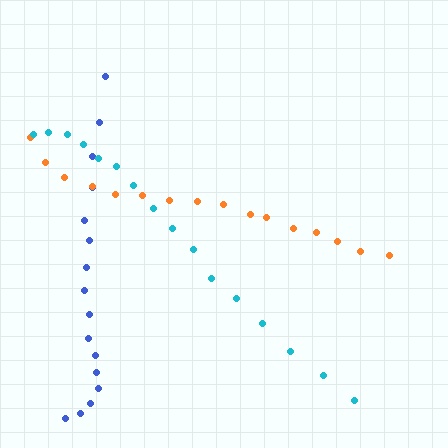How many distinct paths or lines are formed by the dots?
There are 3 distinct paths.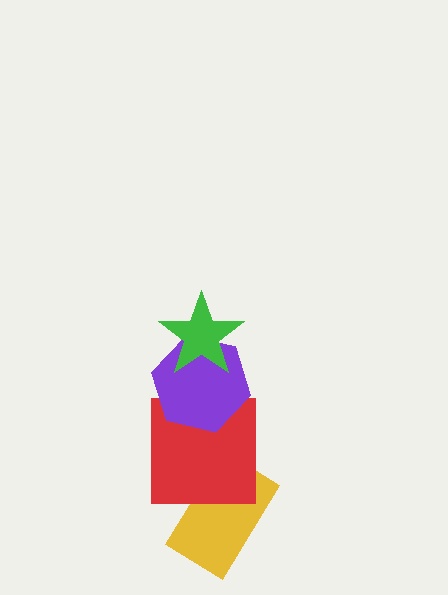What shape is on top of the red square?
The purple hexagon is on top of the red square.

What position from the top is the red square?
The red square is 3rd from the top.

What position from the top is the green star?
The green star is 1st from the top.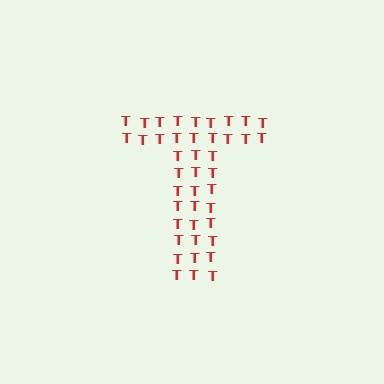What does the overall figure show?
The overall figure shows the letter T.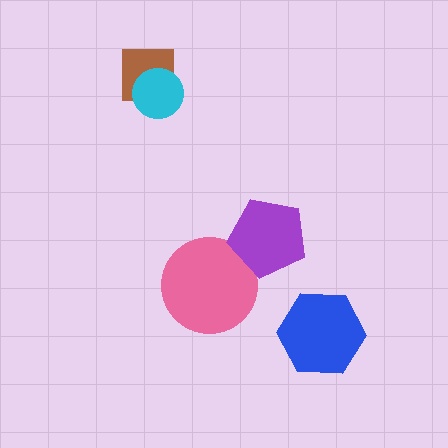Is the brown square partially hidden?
Yes, it is partially covered by another shape.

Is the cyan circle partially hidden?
No, no other shape covers it.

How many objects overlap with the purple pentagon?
1 object overlaps with the purple pentagon.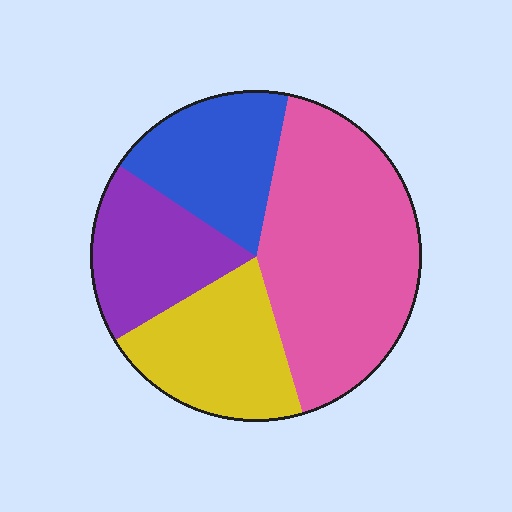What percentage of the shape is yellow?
Yellow covers roughly 20% of the shape.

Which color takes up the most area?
Pink, at roughly 40%.